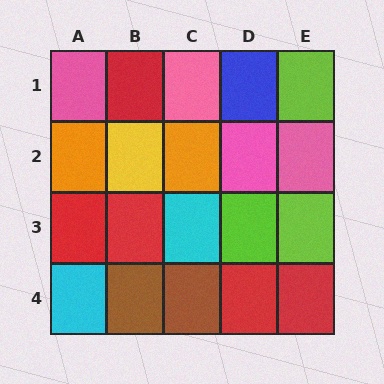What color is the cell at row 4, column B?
Brown.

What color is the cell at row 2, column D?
Pink.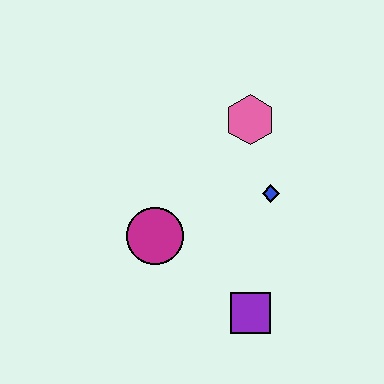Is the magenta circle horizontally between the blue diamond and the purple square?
No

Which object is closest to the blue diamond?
The pink hexagon is closest to the blue diamond.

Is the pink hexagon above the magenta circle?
Yes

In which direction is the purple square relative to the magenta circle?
The purple square is to the right of the magenta circle.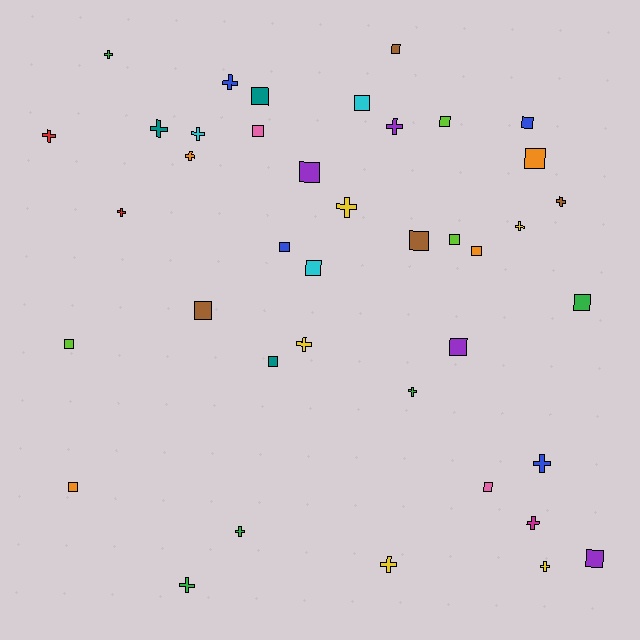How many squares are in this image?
There are 21 squares.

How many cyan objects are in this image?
There are 3 cyan objects.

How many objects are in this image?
There are 40 objects.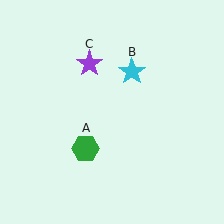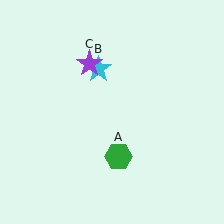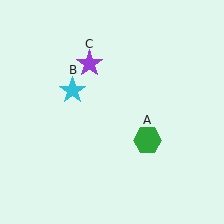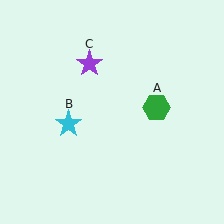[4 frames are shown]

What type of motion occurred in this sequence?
The green hexagon (object A), cyan star (object B) rotated counterclockwise around the center of the scene.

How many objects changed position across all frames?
2 objects changed position: green hexagon (object A), cyan star (object B).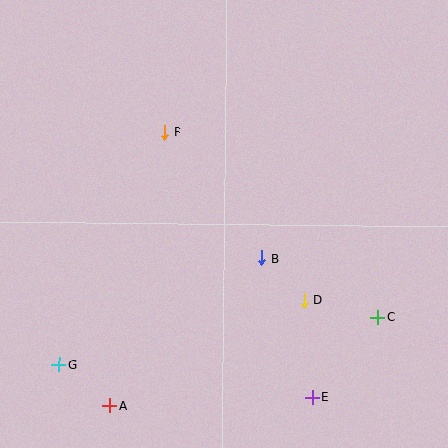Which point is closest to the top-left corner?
Point F is closest to the top-left corner.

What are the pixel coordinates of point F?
Point F is at (165, 133).